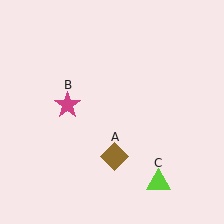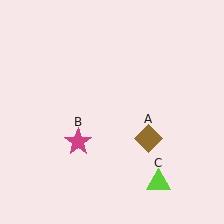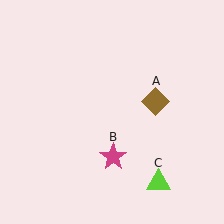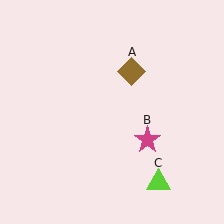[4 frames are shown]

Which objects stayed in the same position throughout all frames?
Lime triangle (object C) remained stationary.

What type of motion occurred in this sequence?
The brown diamond (object A), magenta star (object B) rotated counterclockwise around the center of the scene.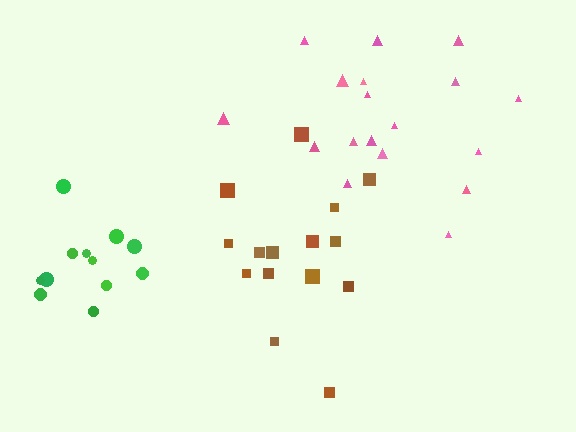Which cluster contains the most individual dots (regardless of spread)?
Pink (18).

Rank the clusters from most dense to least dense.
green, pink, brown.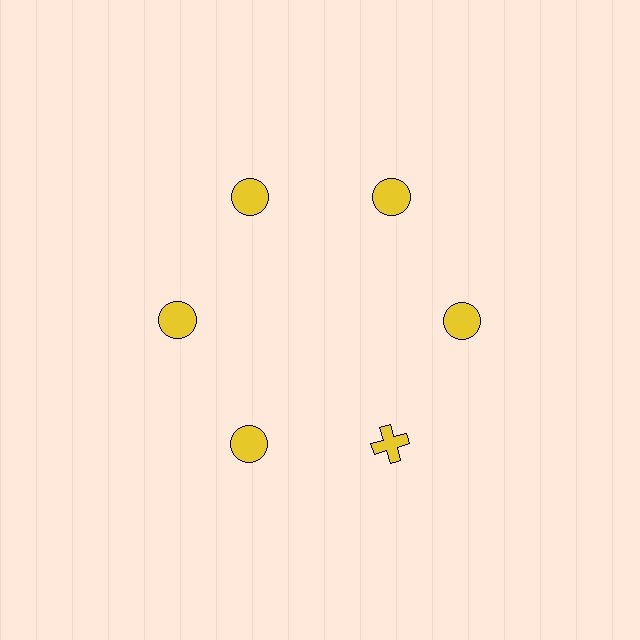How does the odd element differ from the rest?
It has a different shape: cross instead of circle.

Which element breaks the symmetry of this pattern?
The yellow cross at roughly the 5 o'clock position breaks the symmetry. All other shapes are yellow circles.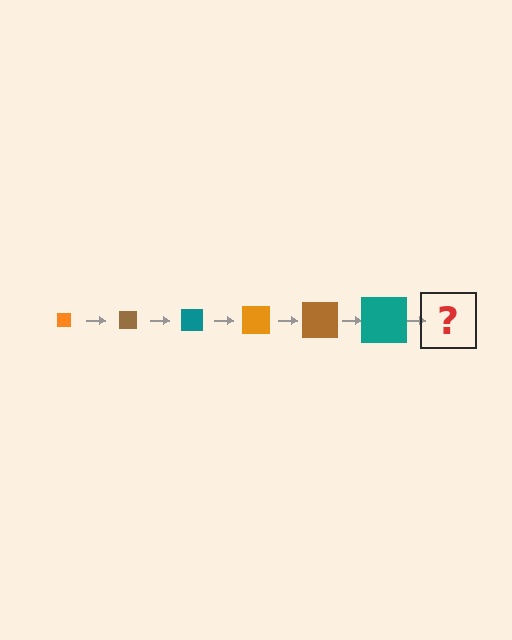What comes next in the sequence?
The next element should be an orange square, larger than the previous one.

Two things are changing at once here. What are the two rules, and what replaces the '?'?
The two rules are that the square grows larger each step and the color cycles through orange, brown, and teal. The '?' should be an orange square, larger than the previous one.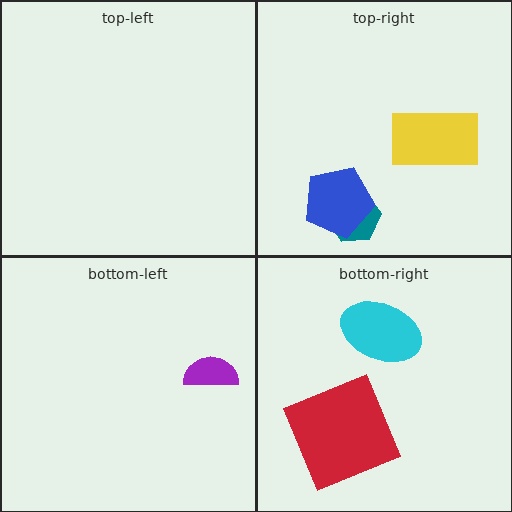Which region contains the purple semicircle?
The bottom-left region.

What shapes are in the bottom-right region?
The cyan ellipse, the red square.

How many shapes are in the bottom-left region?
1.